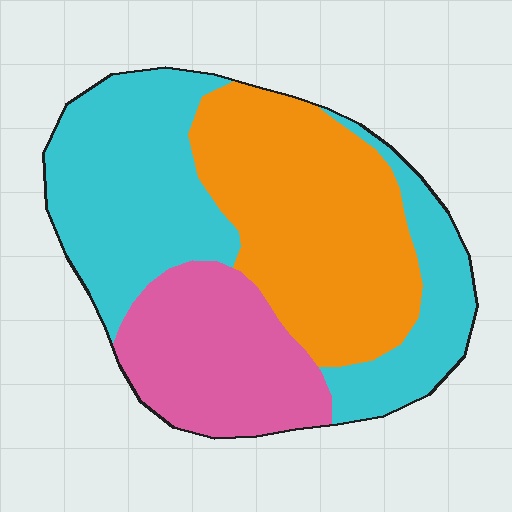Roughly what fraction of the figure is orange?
Orange covers 36% of the figure.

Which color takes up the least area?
Pink, at roughly 25%.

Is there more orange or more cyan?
Cyan.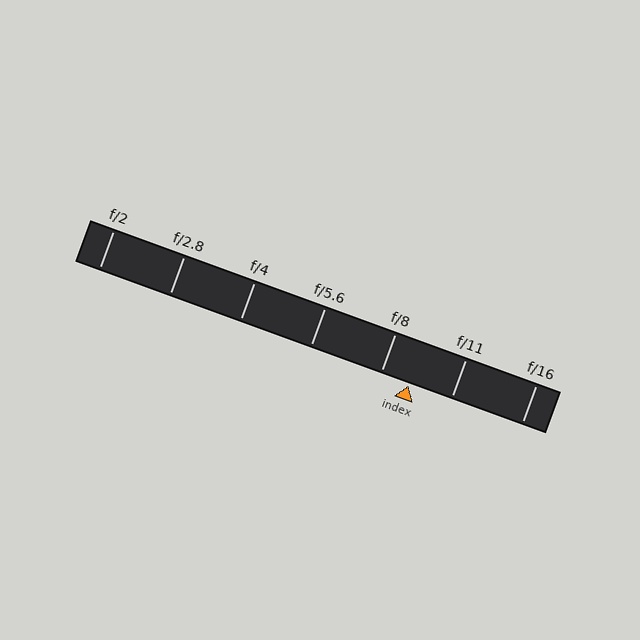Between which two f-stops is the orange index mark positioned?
The index mark is between f/8 and f/11.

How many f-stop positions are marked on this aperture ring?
There are 7 f-stop positions marked.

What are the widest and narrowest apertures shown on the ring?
The widest aperture shown is f/2 and the narrowest is f/16.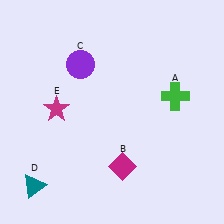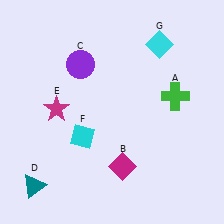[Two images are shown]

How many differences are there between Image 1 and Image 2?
There are 2 differences between the two images.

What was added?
A cyan diamond (F), a cyan diamond (G) were added in Image 2.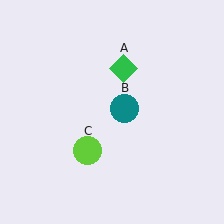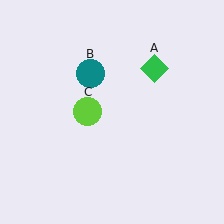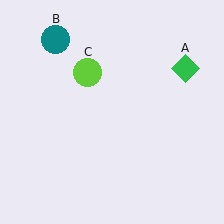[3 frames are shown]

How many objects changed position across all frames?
3 objects changed position: green diamond (object A), teal circle (object B), lime circle (object C).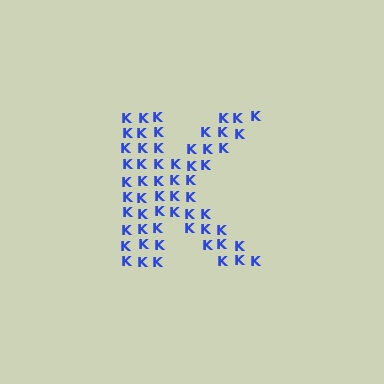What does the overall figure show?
The overall figure shows the letter K.